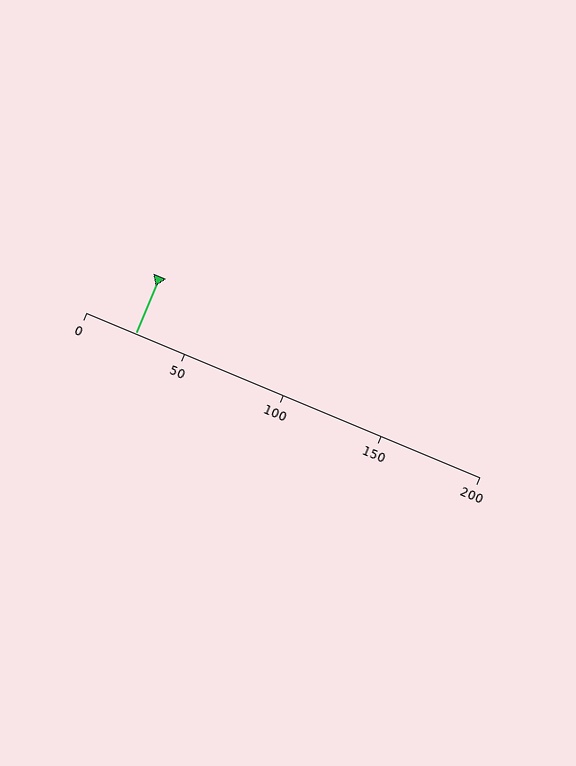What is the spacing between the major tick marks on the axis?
The major ticks are spaced 50 apart.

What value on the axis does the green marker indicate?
The marker indicates approximately 25.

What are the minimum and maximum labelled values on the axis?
The axis runs from 0 to 200.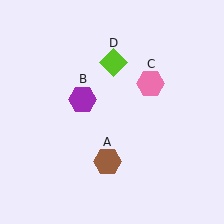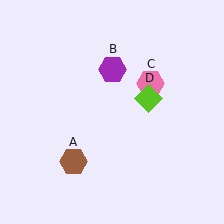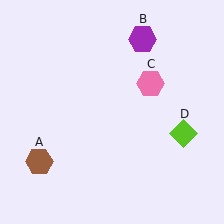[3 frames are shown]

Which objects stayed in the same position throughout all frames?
Pink hexagon (object C) remained stationary.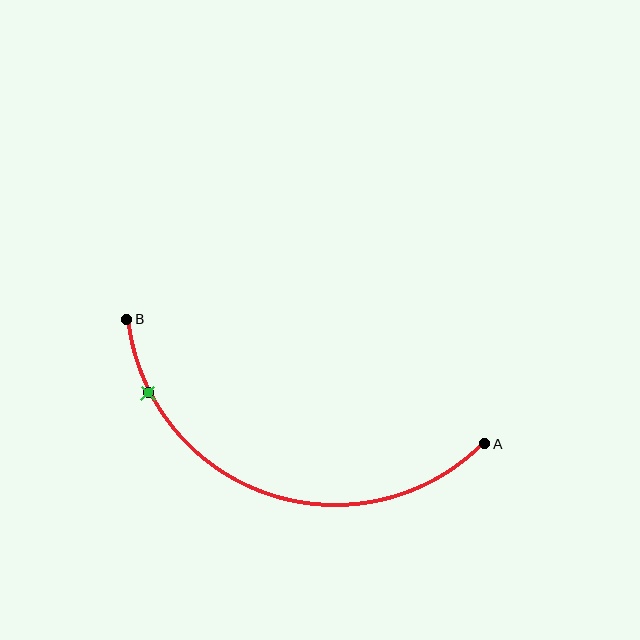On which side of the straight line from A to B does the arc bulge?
The arc bulges below the straight line connecting A and B.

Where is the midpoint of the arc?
The arc midpoint is the point on the curve farthest from the straight line joining A and B. It sits below that line.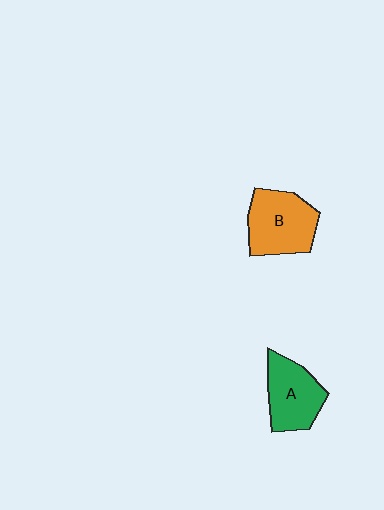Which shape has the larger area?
Shape B (orange).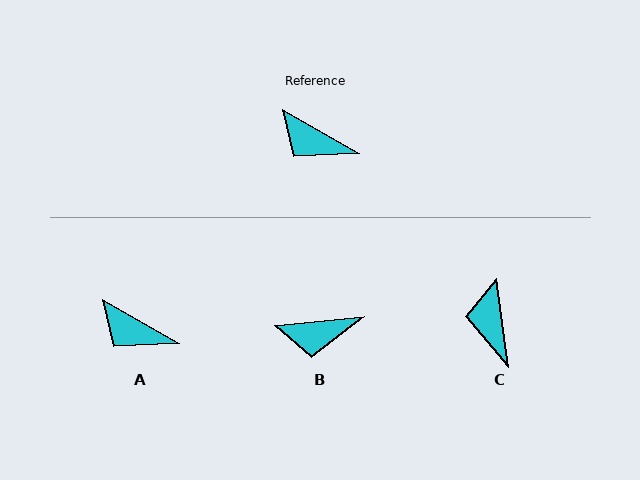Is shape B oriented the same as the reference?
No, it is off by about 35 degrees.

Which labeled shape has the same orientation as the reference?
A.